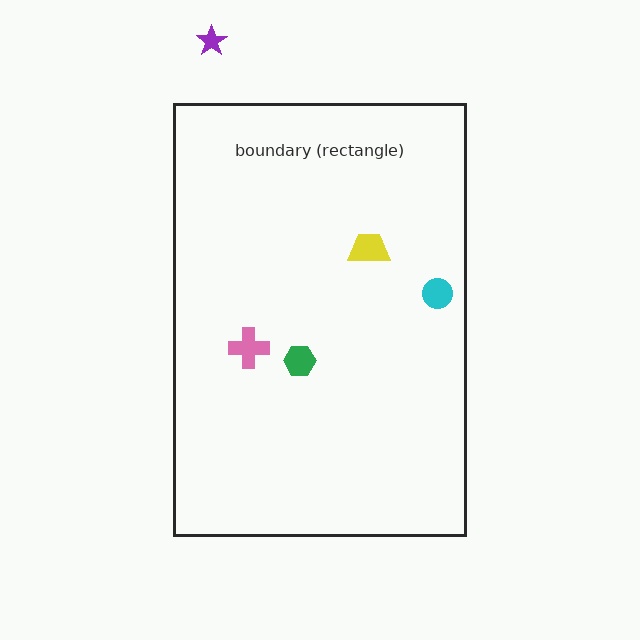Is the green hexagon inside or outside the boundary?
Inside.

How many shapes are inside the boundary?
4 inside, 1 outside.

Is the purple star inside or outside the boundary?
Outside.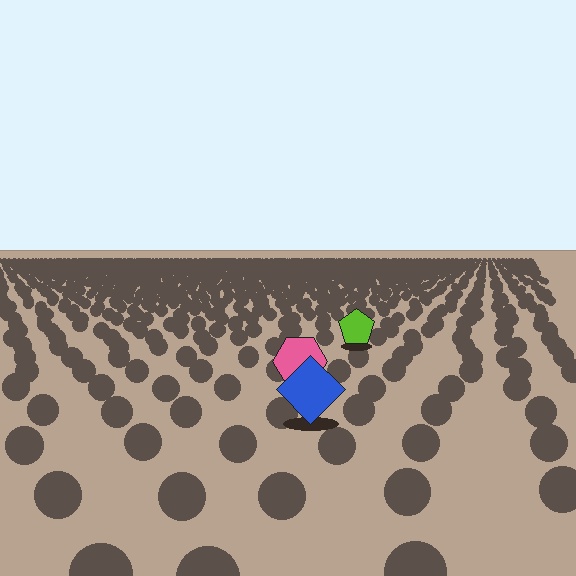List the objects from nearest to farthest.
From nearest to farthest: the blue diamond, the pink hexagon, the lime pentagon.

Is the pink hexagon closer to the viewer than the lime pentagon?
Yes. The pink hexagon is closer — you can tell from the texture gradient: the ground texture is coarser near it.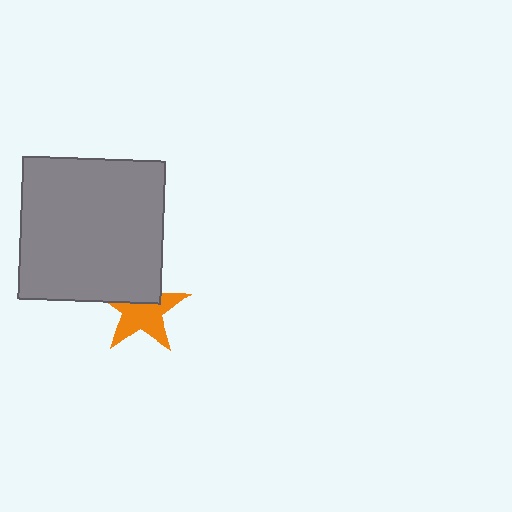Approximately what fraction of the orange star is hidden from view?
Roughly 37% of the orange star is hidden behind the gray square.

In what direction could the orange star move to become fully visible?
The orange star could move down. That would shift it out from behind the gray square entirely.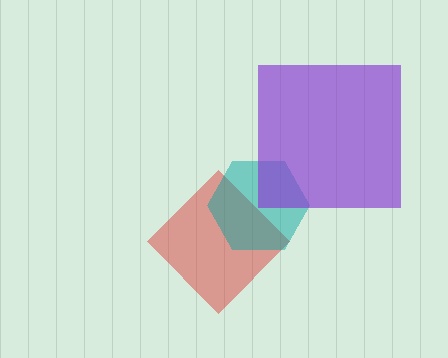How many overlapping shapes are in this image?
There are 3 overlapping shapes in the image.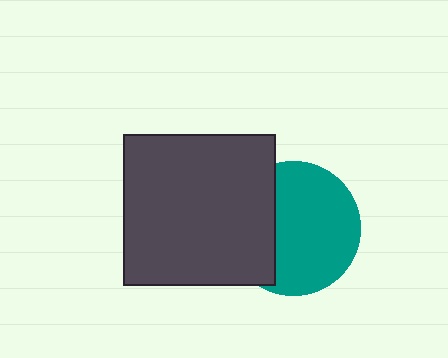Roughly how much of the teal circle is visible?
Most of it is visible (roughly 67%).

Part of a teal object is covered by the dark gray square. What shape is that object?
It is a circle.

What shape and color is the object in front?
The object in front is a dark gray square.